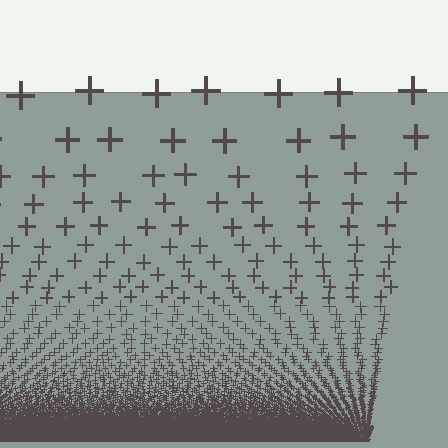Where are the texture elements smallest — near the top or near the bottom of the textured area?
Near the bottom.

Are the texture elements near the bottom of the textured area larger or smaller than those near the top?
Smaller. The gradient is inverted — elements near the bottom are smaller and denser.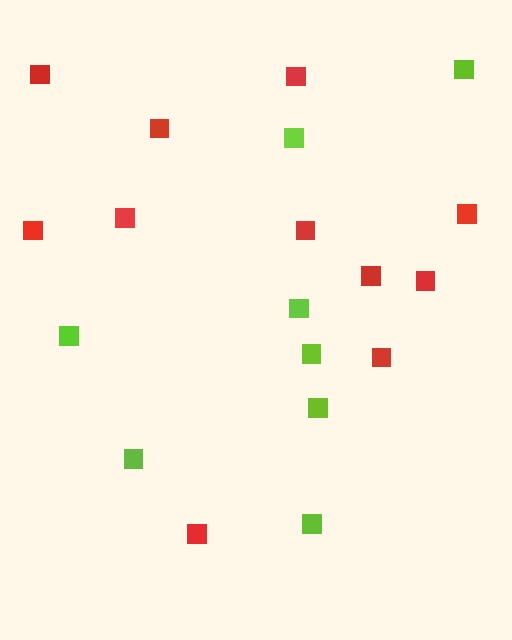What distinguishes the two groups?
There are 2 groups: one group of lime squares (8) and one group of red squares (11).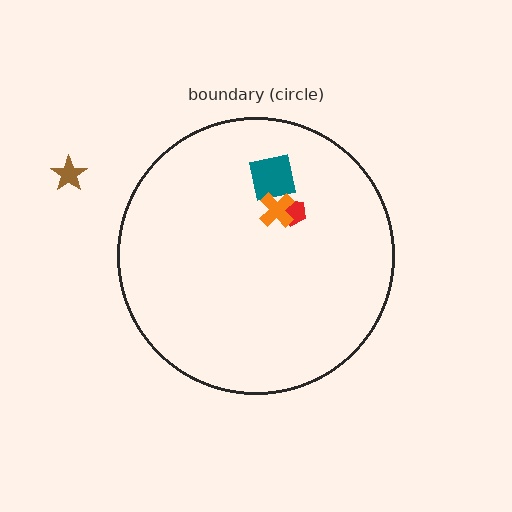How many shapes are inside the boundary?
3 inside, 1 outside.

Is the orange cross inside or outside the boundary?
Inside.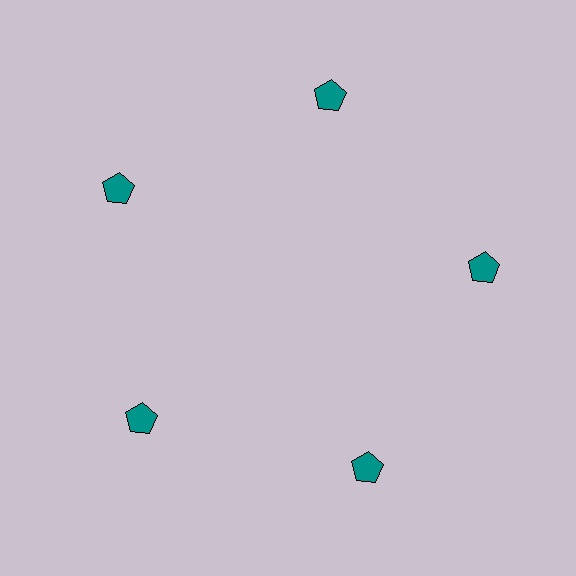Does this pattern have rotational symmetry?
Yes, this pattern has 5-fold rotational symmetry. It looks the same after rotating 72 degrees around the center.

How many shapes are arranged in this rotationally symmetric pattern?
There are 5 shapes, arranged in 5 groups of 1.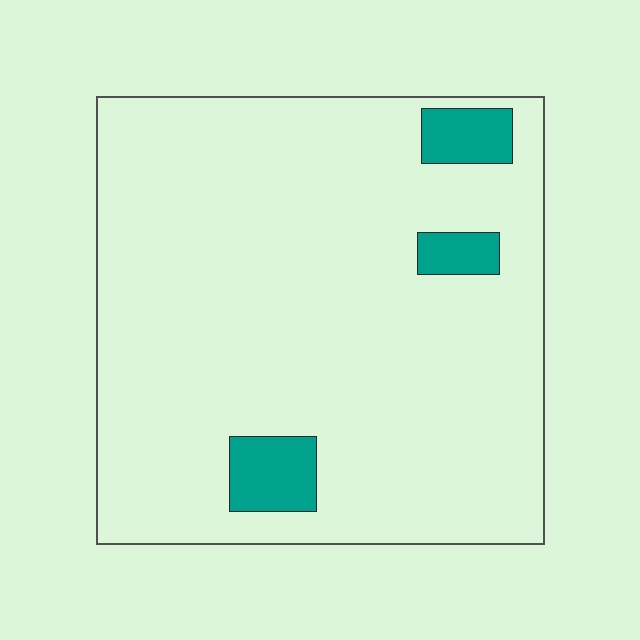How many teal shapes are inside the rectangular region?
3.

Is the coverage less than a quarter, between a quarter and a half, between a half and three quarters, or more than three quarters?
Less than a quarter.